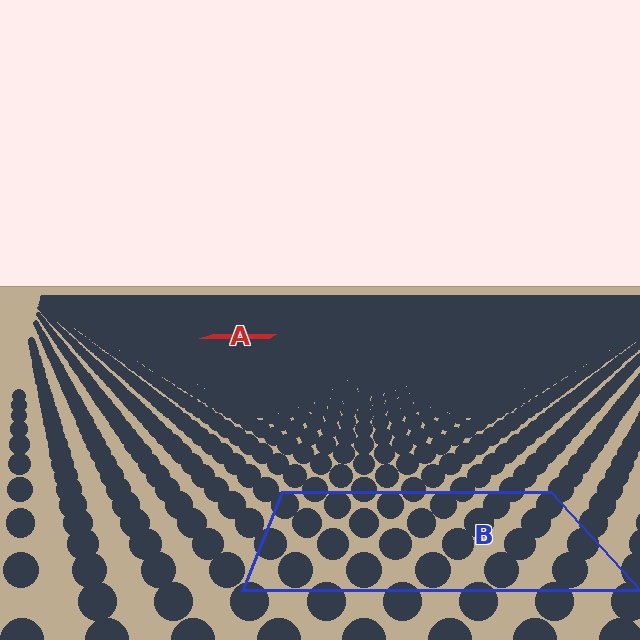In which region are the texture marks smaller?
The texture marks are smaller in region A, because it is farther away.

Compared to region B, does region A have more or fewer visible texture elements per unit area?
Region A has more texture elements per unit area — they are packed more densely because it is farther away.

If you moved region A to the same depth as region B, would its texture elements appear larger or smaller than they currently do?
They would appear larger. At a closer depth, the same texture elements are projected at a bigger on-screen size.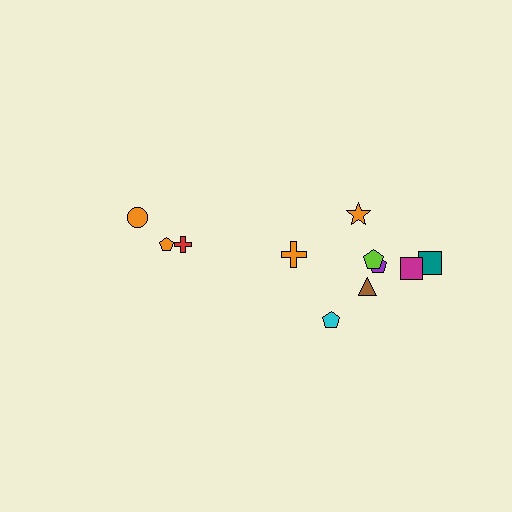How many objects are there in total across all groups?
There are 11 objects.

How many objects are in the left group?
There are 3 objects.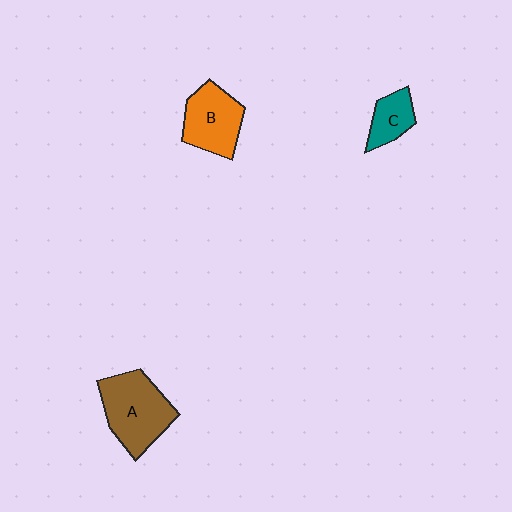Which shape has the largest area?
Shape A (brown).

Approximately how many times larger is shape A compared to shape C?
Approximately 2.2 times.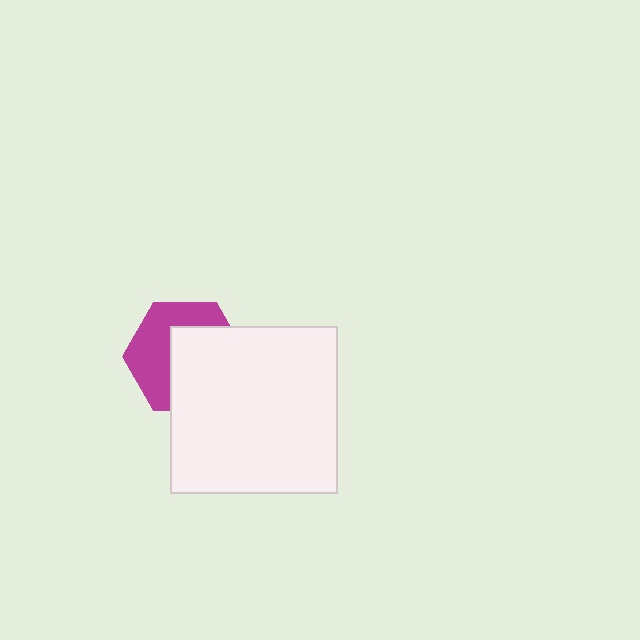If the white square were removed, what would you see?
You would see the complete magenta hexagon.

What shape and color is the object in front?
The object in front is a white square.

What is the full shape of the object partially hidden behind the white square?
The partially hidden object is a magenta hexagon.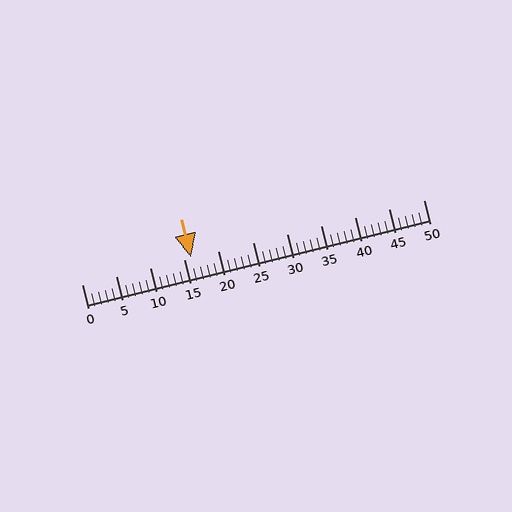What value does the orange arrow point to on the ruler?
The orange arrow points to approximately 16.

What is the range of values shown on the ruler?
The ruler shows values from 0 to 50.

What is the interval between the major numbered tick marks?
The major tick marks are spaced 5 units apart.